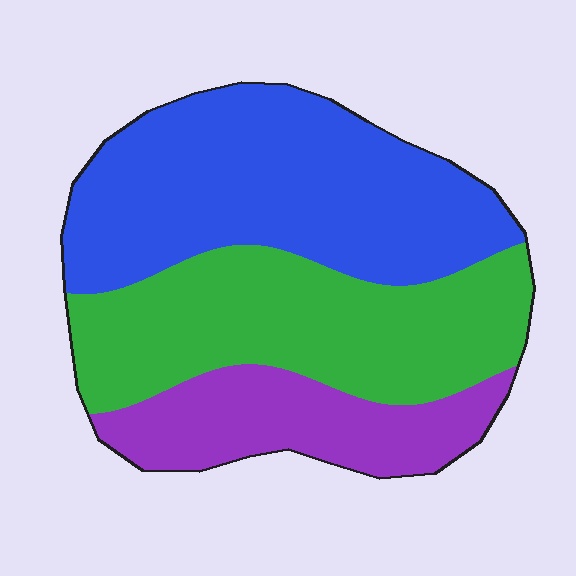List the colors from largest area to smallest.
From largest to smallest: blue, green, purple.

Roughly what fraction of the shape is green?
Green covers about 35% of the shape.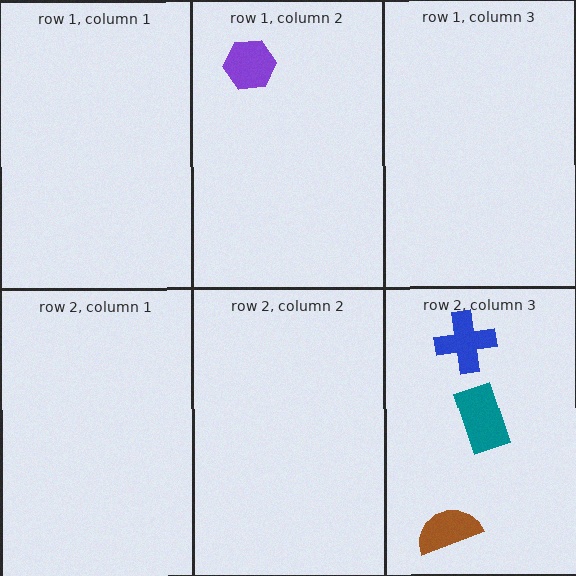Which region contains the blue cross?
The row 2, column 3 region.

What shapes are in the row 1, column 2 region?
The purple hexagon.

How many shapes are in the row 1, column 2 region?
1.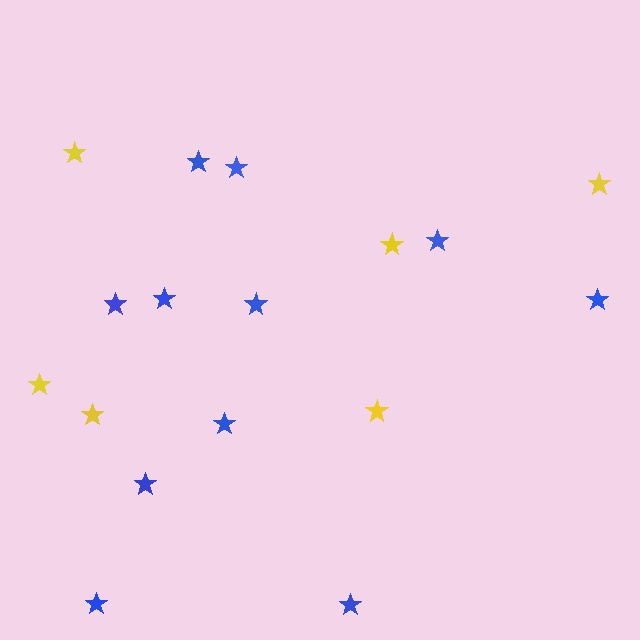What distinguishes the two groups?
There are 2 groups: one group of yellow stars (6) and one group of blue stars (11).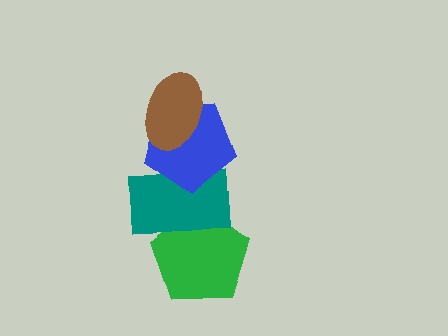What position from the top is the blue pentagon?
The blue pentagon is 2nd from the top.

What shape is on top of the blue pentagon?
The brown ellipse is on top of the blue pentagon.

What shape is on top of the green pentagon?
The teal rectangle is on top of the green pentagon.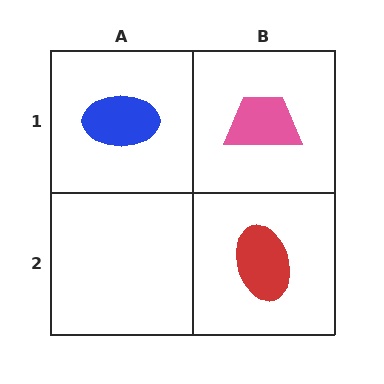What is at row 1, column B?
A pink trapezoid.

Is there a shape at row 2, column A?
No, that cell is empty.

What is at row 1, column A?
A blue ellipse.